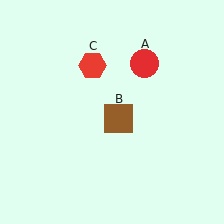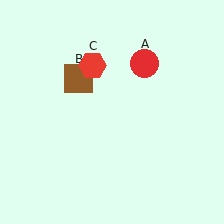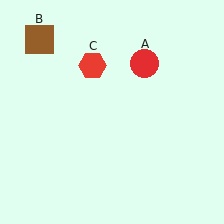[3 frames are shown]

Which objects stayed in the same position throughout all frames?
Red circle (object A) and red hexagon (object C) remained stationary.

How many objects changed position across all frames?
1 object changed position: brown square (object B).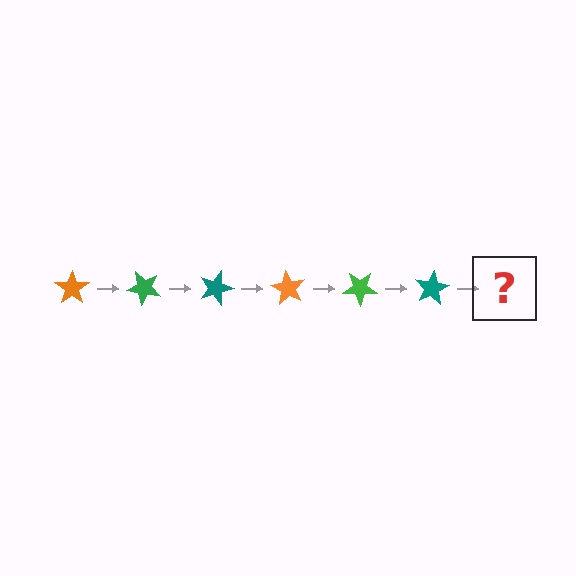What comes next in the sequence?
The next element should be an orange star, rotated 270 degrees from the start.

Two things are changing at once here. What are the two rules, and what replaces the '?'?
The two rules are that it rotates 45 degrees each step and the color cycles through orange, green, and teal. The '?' should be an orange star, rotated 270 degrees from the start.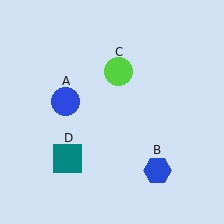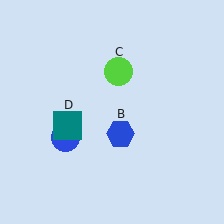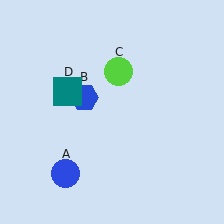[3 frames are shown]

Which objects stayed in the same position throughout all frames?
Lime circle (object C) remained stationary.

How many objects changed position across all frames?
3 objects changed position: blue circle (object A), blue hexagon (object B), teal square (object D).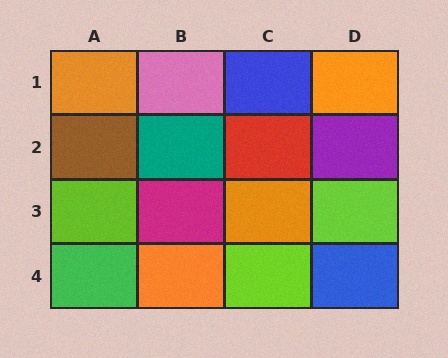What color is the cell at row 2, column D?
Purple.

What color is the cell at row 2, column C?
Red.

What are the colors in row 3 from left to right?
Lime, magenta, orange, lime.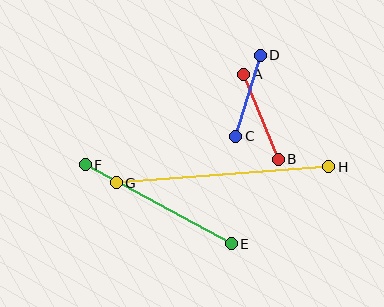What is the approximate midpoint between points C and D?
The midpoint is at approximately (248, 96) pixels.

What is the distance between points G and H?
The distance is approximately 213 pixels.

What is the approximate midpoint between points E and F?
The midpoint is at approximately (158, 204) pixels.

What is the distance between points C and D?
The distance is approximately 84 pixels.